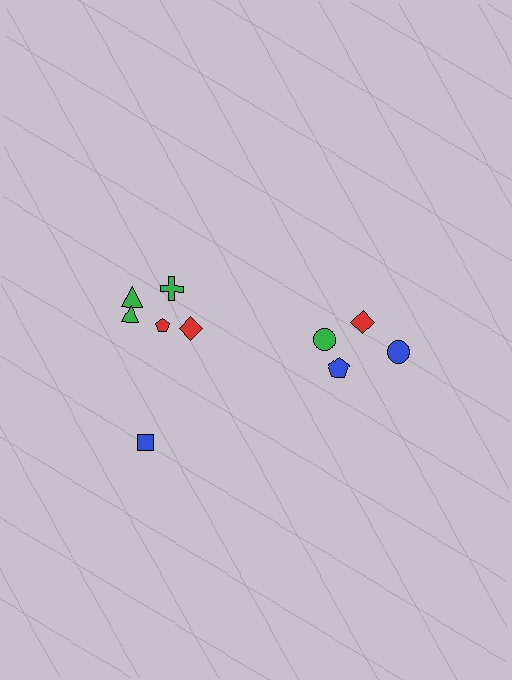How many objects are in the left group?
There are 6 objects.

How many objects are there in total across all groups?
There are 10 objects.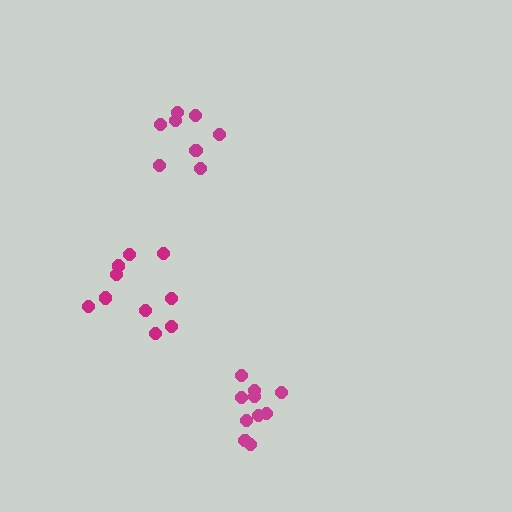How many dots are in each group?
Group 1: 10 dots, Group 2: 8 dots, Group 3: 10 dots (28 total).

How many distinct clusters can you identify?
There are 3 distinct clusters.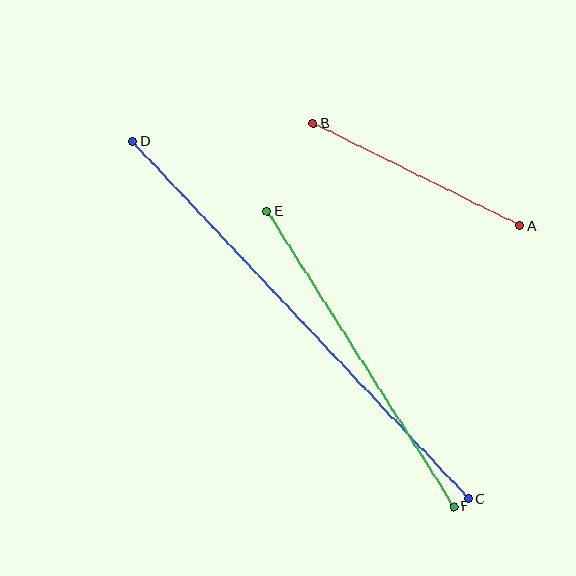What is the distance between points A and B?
The distance is approximately 230 pixels.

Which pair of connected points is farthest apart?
Points C and D are farthest apart.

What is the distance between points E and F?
The distance is approximately 349 pixels.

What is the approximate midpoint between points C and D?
The midpoint is at approximately (301, 320) pixels.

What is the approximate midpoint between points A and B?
The midpoint is at approximately (417, 175) pixels.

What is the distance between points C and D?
The distance is approximately 490 pixels.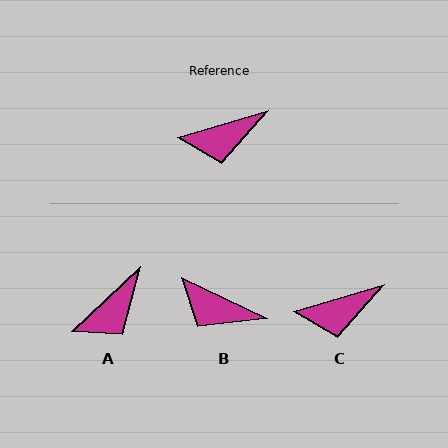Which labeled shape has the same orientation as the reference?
C.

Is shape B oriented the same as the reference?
No, it is off by about 41 degrees.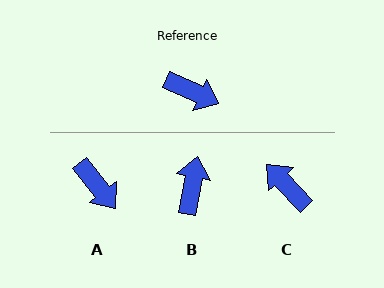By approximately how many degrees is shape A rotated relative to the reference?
Approximately 28 degrees clockwise.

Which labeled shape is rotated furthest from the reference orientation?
C, about 157 degrees away.